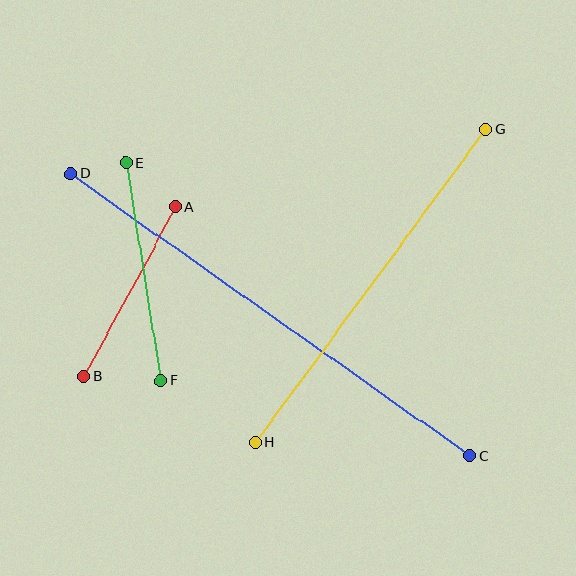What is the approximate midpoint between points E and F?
The midpoint is at approximately (143, 272) pixels.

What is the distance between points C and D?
The distance is approximately 489 pixels.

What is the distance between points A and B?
The distance is approximately 193 pixels.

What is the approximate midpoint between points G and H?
The midpoint is at approximately (371, 286) pixels.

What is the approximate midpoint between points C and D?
The midpoint is at approximately (270, 315) pixels.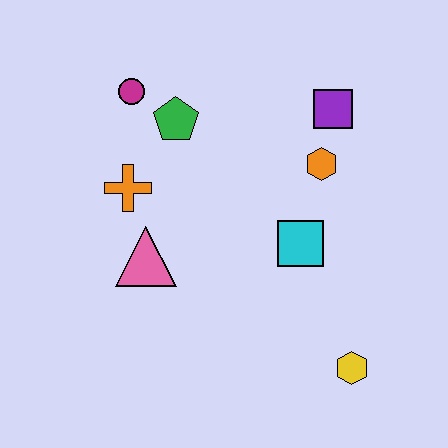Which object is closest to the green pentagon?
The magenta circle is closest to the green pentagon.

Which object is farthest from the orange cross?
The yellow hexagon is farthest from the orange cross.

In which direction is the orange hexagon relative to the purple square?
The orange hexagon is below the purple square.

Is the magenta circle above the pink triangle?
Yes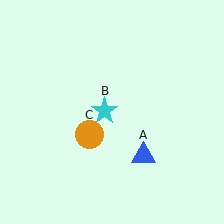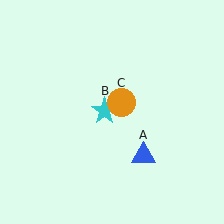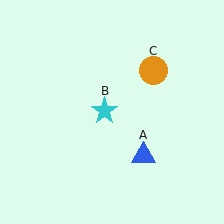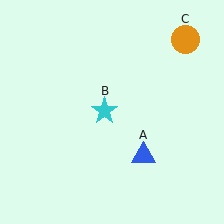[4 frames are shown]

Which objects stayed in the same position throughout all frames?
Blue triangle (object A) and cyan star (object B) remained stationary.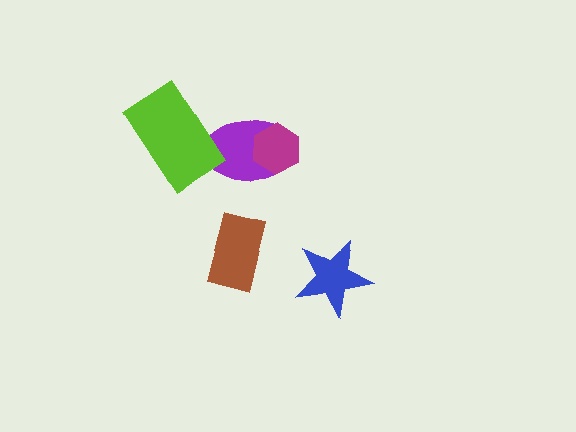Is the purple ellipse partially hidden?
Yes, it is partially covered by another shape.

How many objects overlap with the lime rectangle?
1 object overlaps with the lime rectangle.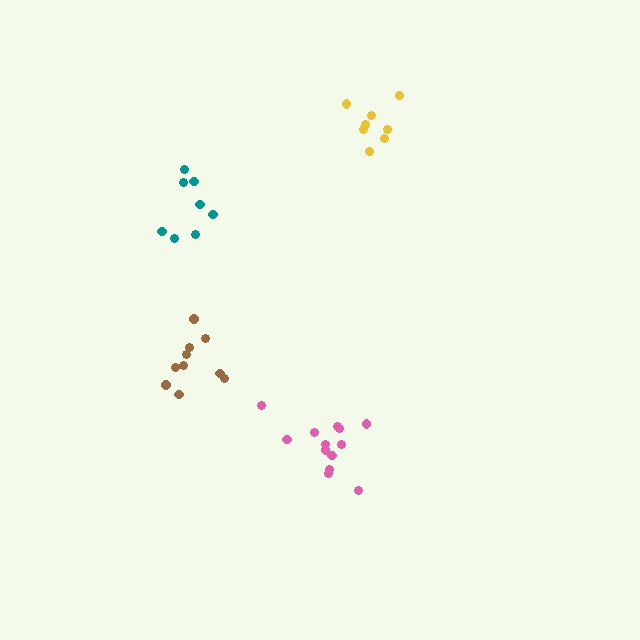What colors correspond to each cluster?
The clusters are colored: pink, yellow, teal, brown.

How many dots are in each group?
Group 1: 13 dots, Group 2: 8 dots, Group 3: 8 dots, Group 4: 10 dots (39 total).